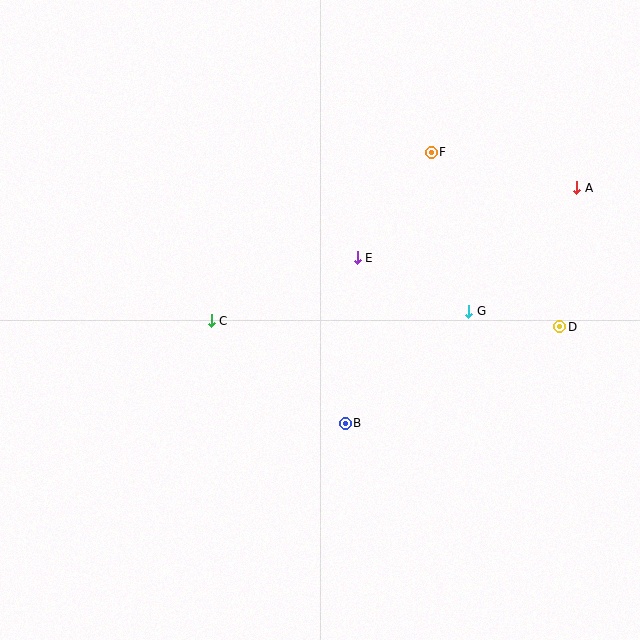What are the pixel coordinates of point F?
Point F is at (431, 153).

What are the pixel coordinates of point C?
Point C is at (211, 321).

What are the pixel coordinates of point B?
Point B is at (345, 423).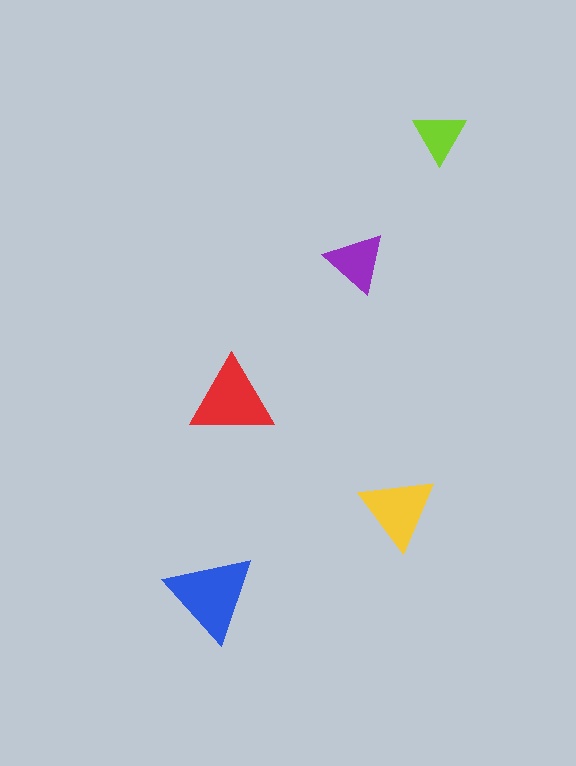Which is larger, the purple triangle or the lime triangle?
The purple one.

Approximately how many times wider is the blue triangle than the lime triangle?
About 1.5 times wider.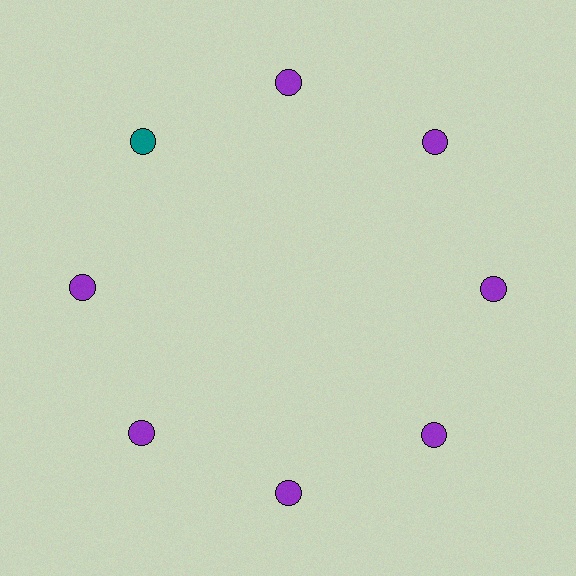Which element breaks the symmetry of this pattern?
The teal circle at roughly the 10 o'clock position breaks the symmetry. All other shapes are purple circles.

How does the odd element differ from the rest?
It has a different color: teal instead of purple.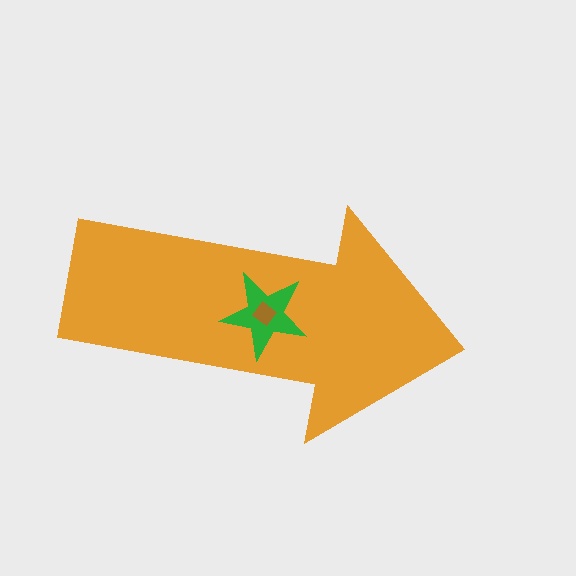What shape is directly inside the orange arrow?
The green star.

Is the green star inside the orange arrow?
Yes.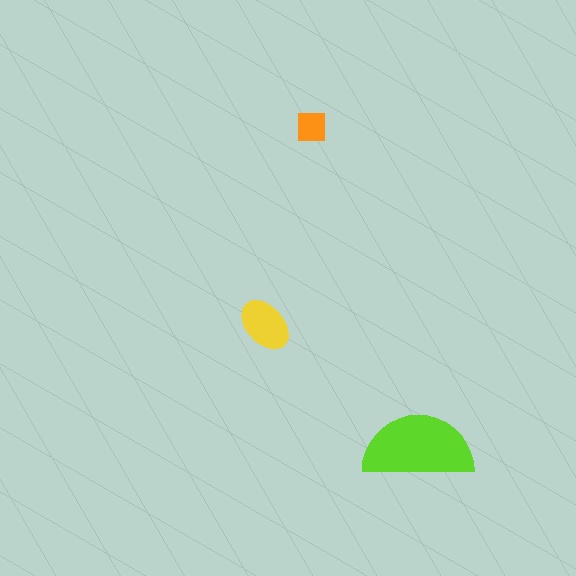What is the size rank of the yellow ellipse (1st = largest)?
2nd.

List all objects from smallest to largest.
The orange square, the yellow ellipse, the lime semicircle.